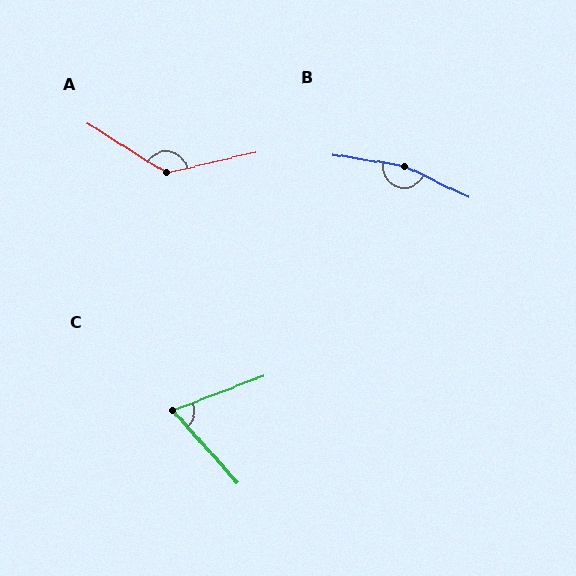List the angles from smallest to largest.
C (69°), A (135°), B (163°).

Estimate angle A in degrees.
Approximately 135 degrees.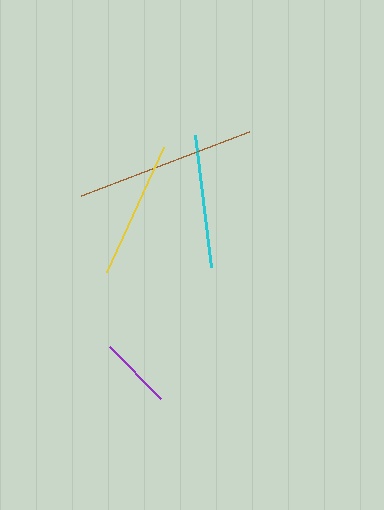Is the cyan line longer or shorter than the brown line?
The brown line is longer than the cyan line.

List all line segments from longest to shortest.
From longest to shortest: brown, yellow, cyan, purple.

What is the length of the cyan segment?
The cyan segment is approximately 133 pixels long.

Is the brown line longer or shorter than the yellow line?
The brown line is longer than the yellow line.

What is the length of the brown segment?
The brown segment is approximately 180 pixels long.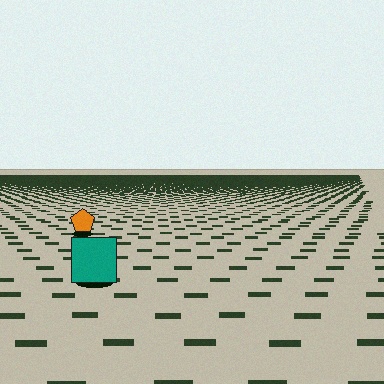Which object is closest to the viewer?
The teal square is closest. The texture marks near it are larger and more spread out.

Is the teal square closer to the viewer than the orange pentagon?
Yes. The teal square is closer — you can tell from the texture gradient: the ground texture is coarser near it.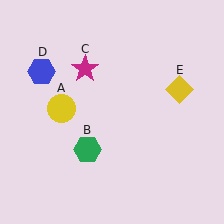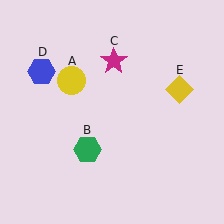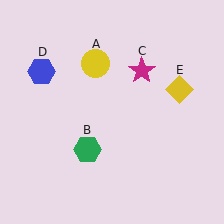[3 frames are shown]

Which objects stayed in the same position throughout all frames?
Green hexagon (object B) and blue hexagon (object D) and yellow diamond (object E) remained stationary.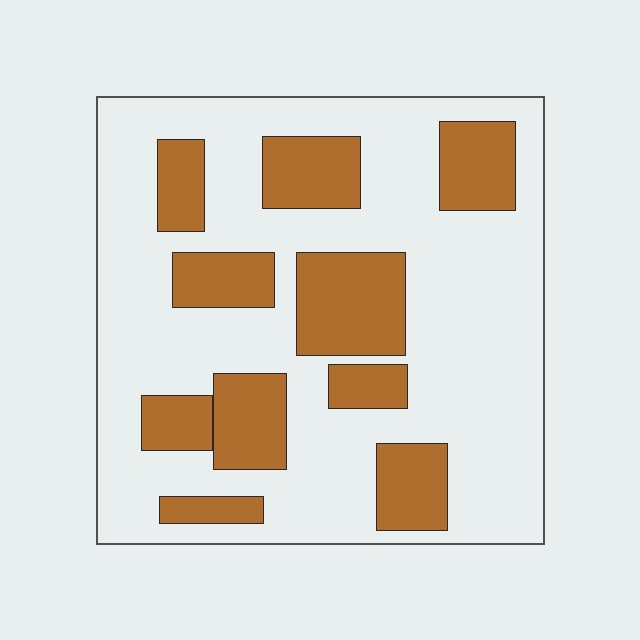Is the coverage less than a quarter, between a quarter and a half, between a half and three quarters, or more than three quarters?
Between a quarter and a half.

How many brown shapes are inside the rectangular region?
10.